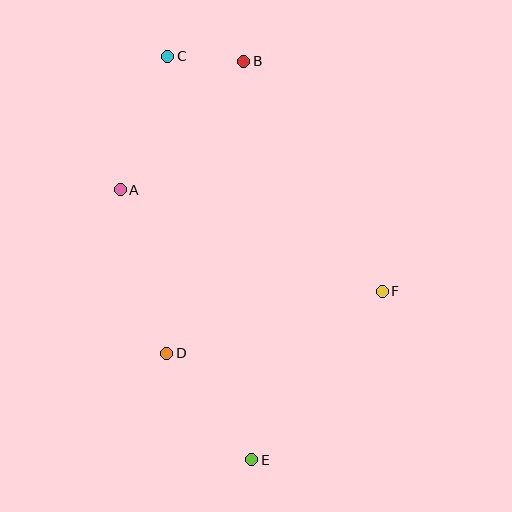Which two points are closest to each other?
Points B and C are closest to each other.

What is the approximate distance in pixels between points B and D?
The distance between B and D is approximately 302 pixels.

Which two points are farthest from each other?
Points C and E are farthest from each other.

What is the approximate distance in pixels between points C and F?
The distance between C and F is approximately 318 pixels.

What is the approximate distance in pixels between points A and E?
The distance between A and E is approximately 300 pixels.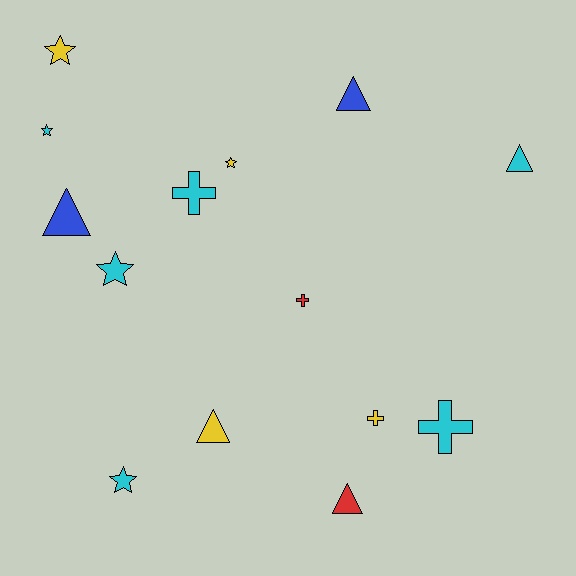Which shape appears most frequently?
Star, with 5 objects.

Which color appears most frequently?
Cyan, with 6 objects.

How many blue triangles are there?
There are 2 blue triangles.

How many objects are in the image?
There are 14 objects.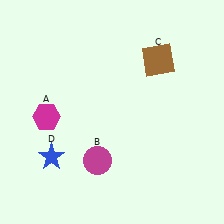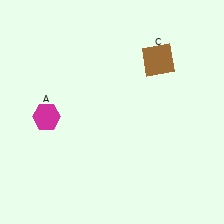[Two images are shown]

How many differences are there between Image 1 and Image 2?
There are 2 differences between the two images.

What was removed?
The magenta circle (B), the blue star (D) were removed in Image 2.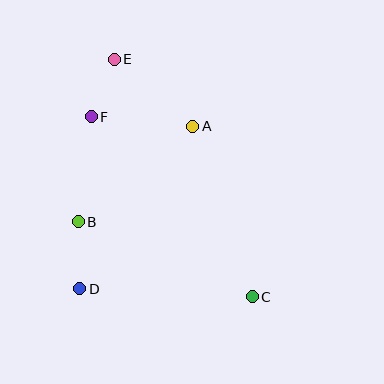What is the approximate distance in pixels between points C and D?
The distance between C and D is approximately 173 pixels.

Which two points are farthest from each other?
Points C and E are farthest from each other.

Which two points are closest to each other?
Points E and F are closest to each other.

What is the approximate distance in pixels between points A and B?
The distance between A and B is approximately 149 pixels.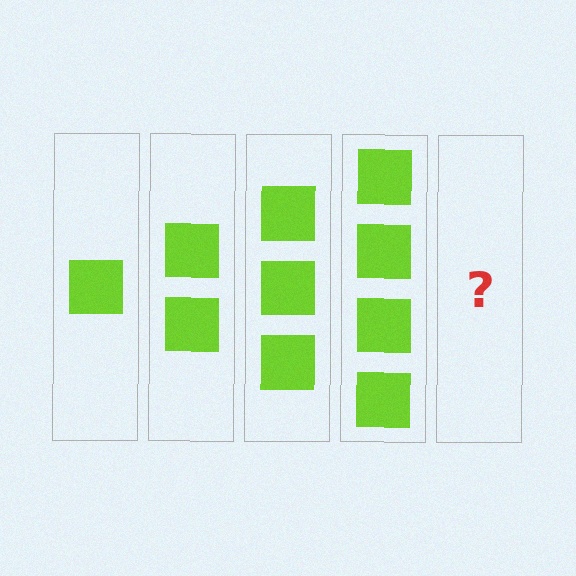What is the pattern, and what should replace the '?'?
The pattern is that each step adds one more square. The '?' should be 5 squares.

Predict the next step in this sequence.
The next step is 5 squares.